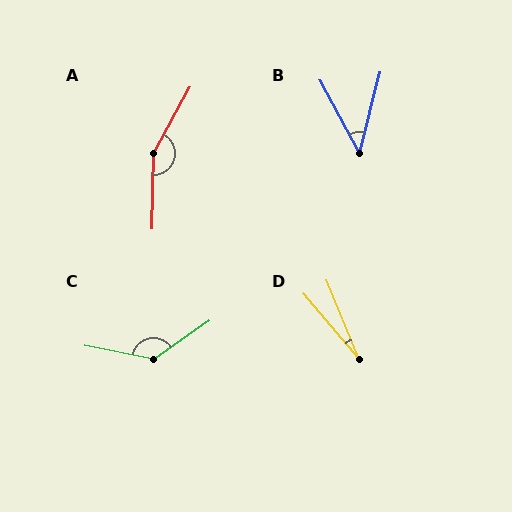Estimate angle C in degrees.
Approximately 134 degrees.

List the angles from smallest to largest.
D (18°), B (43°), C (134°), A (153°).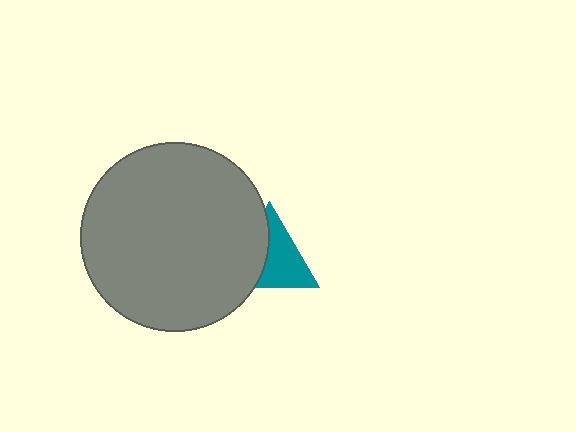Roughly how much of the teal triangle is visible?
About half of it is visible (roughly 57%).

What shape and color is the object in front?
The object in front is a gray circle.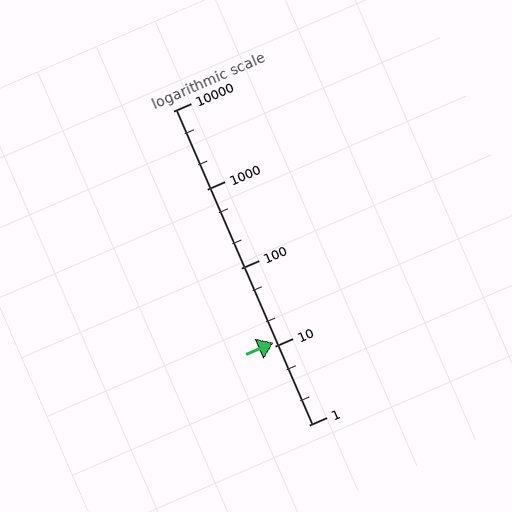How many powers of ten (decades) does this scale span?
The scale spans 4 decades, from 1 to 10000.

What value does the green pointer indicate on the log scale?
The pointer indicates approximately 11.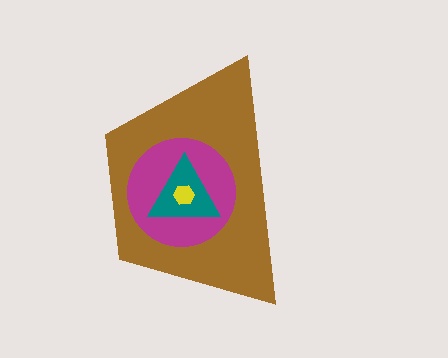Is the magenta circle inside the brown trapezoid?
Yes.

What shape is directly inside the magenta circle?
The teal triangle.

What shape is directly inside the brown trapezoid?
The magenta circle.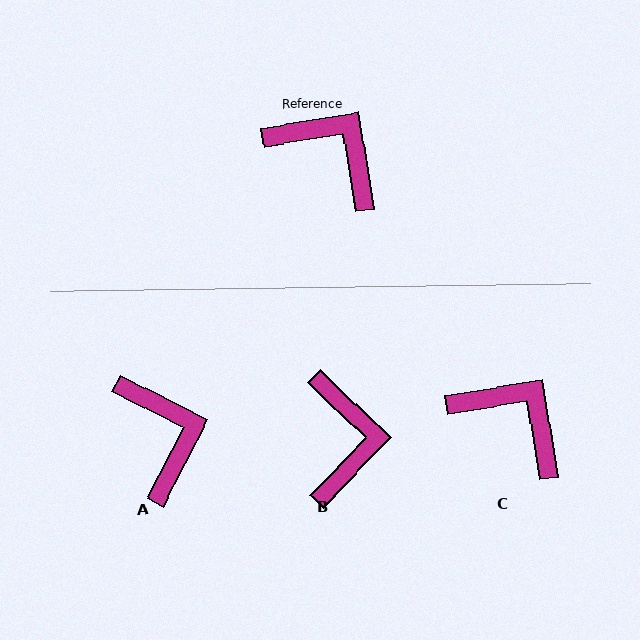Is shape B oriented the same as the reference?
No, it is off by about 53 degrees.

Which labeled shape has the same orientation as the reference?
C.